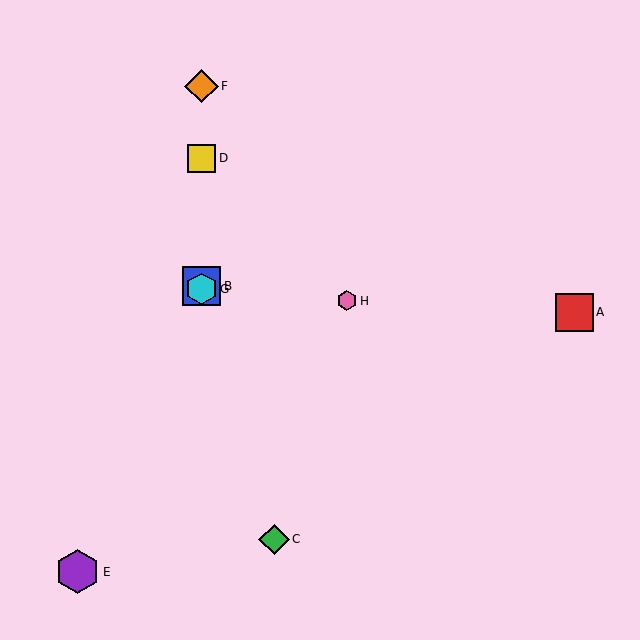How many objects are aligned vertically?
4 objects (B, D, F, G) are aligned vertically.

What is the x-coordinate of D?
Object D is at x≈201.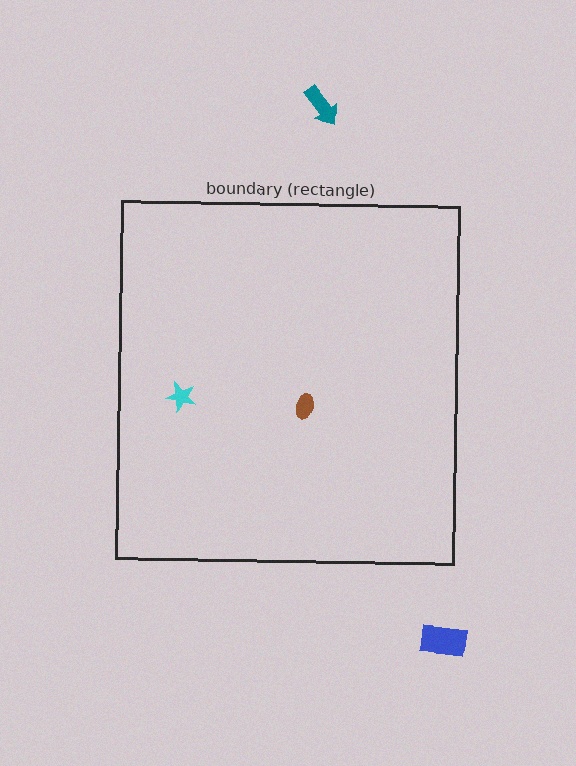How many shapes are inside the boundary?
2 inside, 2 outside.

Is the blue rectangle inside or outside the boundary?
Outside.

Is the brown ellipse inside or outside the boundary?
Inside.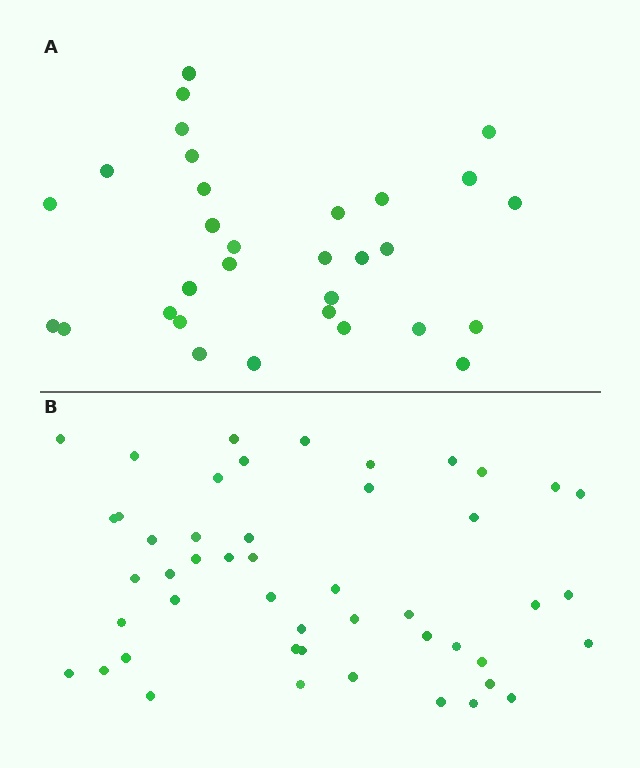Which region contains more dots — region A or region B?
Region B (the bottom region) has more dots.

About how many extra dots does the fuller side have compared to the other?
Region B has approximately 15 more dots than region A.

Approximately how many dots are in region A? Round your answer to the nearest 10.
About 30 dots. (The exact count is 31, which rounds to 30.)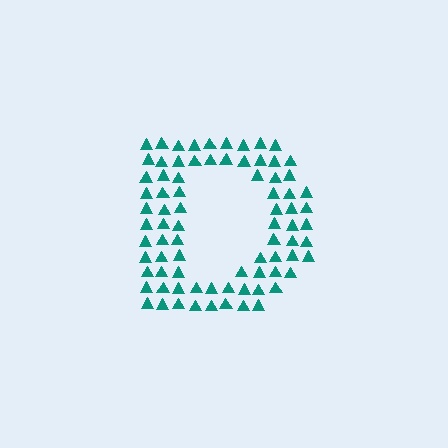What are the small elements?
The small elements are triangles.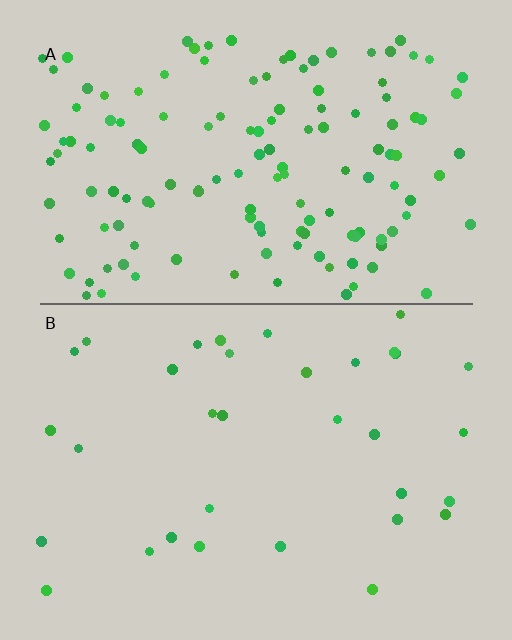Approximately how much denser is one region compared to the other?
Approximately 4.2× — region A over region B.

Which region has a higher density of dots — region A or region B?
A (the top).